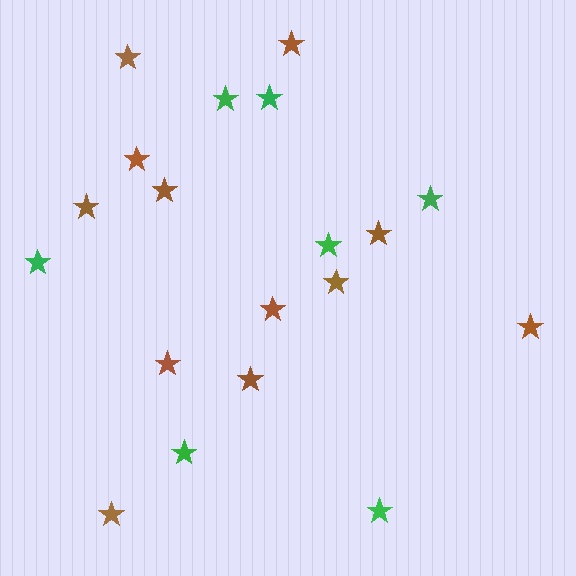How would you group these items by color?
There are 2 groups: one group of brown stars (12) and one group of green stars (7).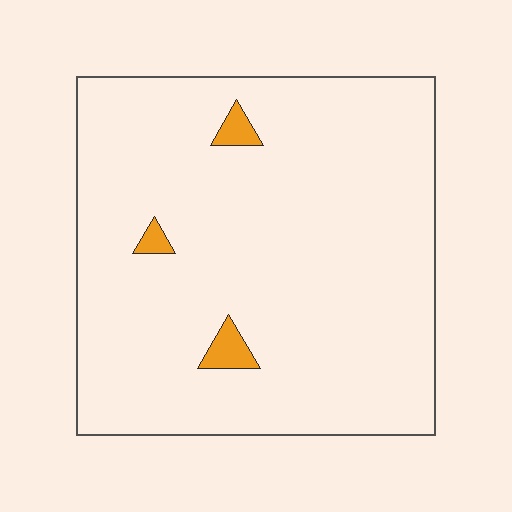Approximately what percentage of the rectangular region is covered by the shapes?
Approximately 5%.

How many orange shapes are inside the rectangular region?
3.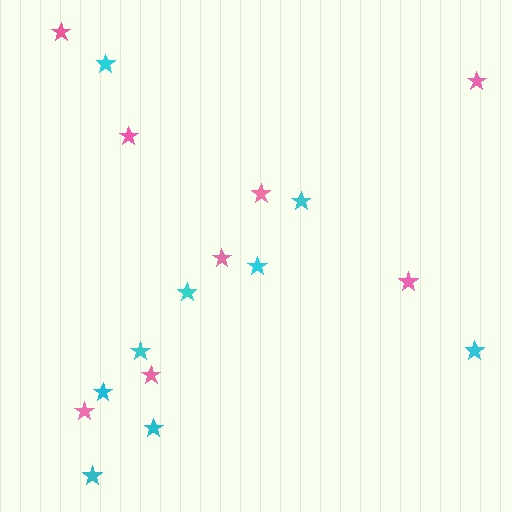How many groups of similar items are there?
There are 2 groups: one group of cyan stars (9) and one group of pink stars (8).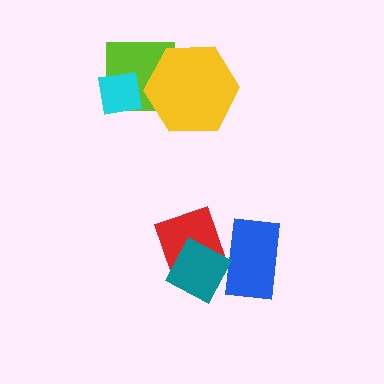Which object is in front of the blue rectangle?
The teal diamond is in front of the blue rectangle.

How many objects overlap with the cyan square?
1 object overlaps with the cyan square.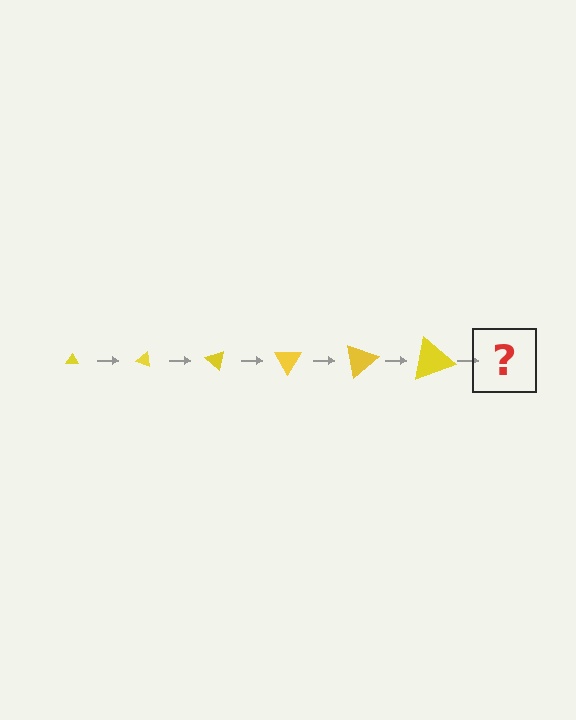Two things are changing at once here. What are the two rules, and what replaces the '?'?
The two rules are that the triangle grows larger each step and it rotates 20 degrees each step. The '?' should be a triangle, larger than the previous one and rotated 120 degrees from the start.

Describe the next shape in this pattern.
It should be a triangle, larger than the previous one and rotated 120 degrees from the start.